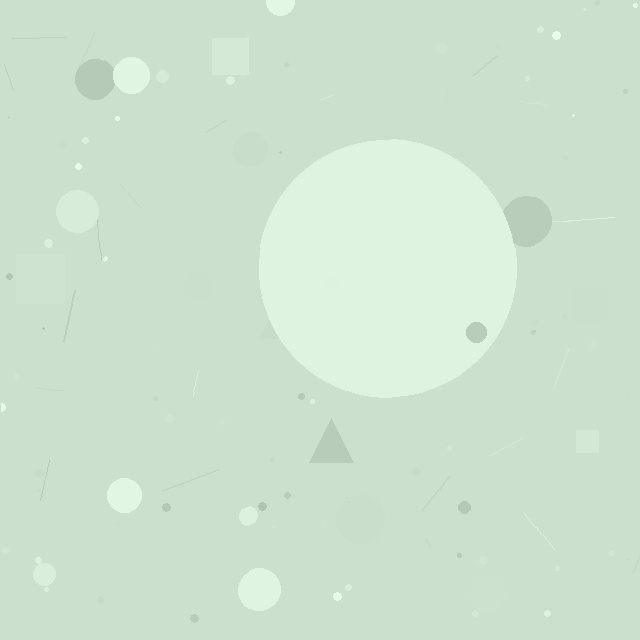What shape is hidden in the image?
A circle is hidden in the image.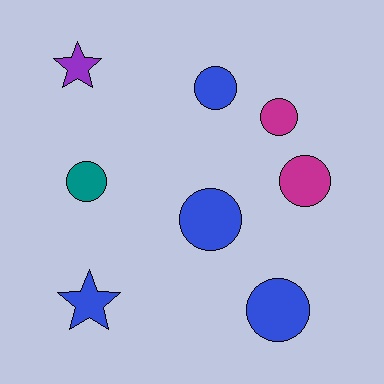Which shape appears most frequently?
Circle, with 6 objects.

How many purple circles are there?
There are no purple circles.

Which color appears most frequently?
Blue, with 4 objects.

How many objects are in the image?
There are 8 objects.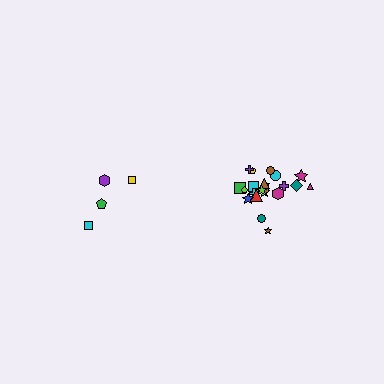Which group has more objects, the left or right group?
The right group.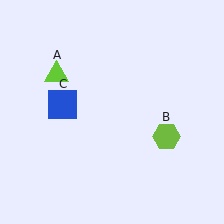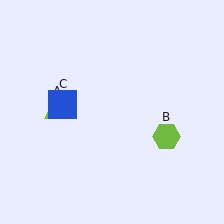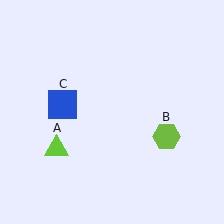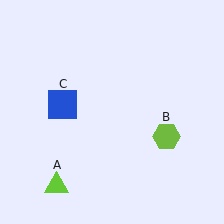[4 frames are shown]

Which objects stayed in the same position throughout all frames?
Lime hexagon (object B) and blue square (object C) remained stationary.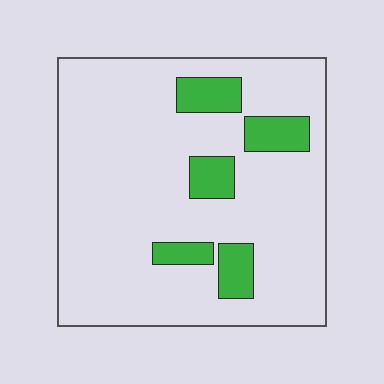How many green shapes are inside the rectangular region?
5.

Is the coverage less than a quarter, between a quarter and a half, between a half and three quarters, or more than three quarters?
Less than a quarter.